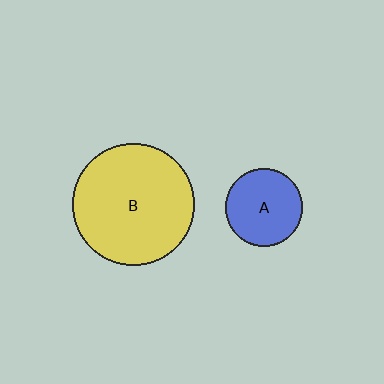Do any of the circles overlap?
No, none of the circles overlap.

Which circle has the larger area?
Circle B (yellow).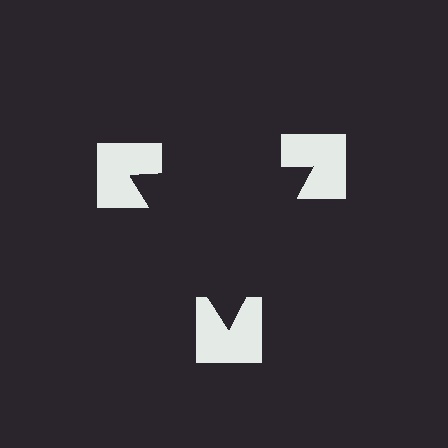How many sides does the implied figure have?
3 sides.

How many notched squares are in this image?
There are 3 — one at each vertex of the illusory triangle.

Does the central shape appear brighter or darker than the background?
It typically appears slightly darker than the background, even though no actual brightness change is drawn.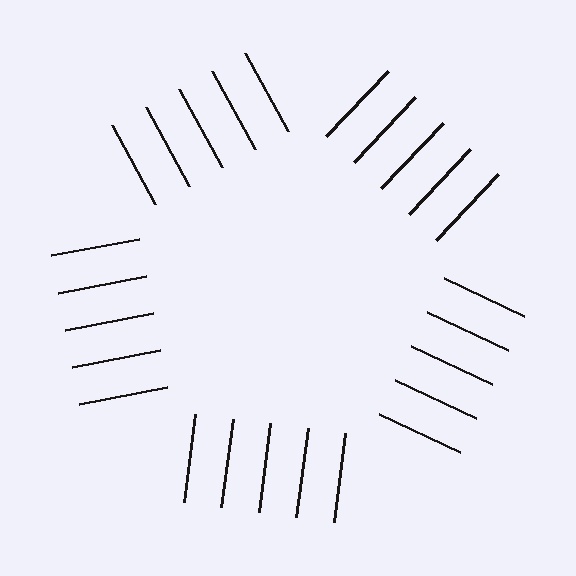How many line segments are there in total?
25 — 5 along each of the 5 edges.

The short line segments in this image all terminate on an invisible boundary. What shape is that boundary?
An illusory pentagon — the line segments terminate on its edges but no continuous stroke is drawn.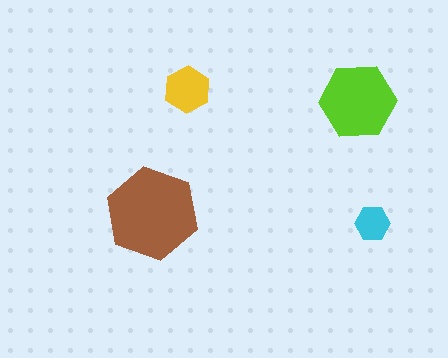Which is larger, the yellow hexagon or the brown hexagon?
The brown one.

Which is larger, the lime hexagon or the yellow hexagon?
The lime one.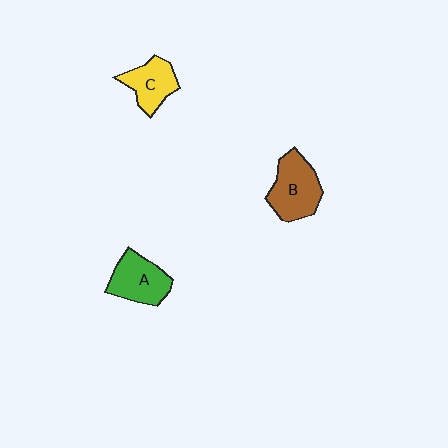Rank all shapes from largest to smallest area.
From largest to smallest: B (brown), A (green), C (yellow).